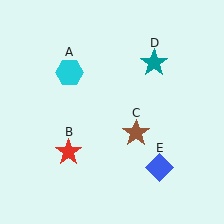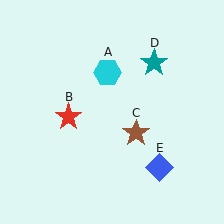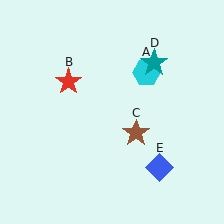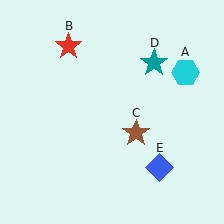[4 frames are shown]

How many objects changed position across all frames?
2 objects changed position: cyan hexagon (object A), red star (object B).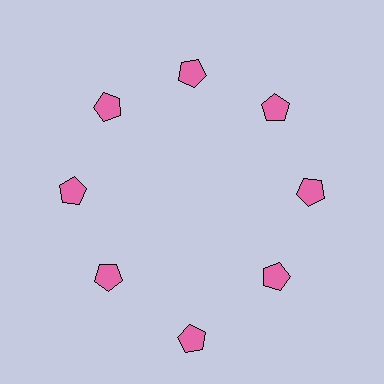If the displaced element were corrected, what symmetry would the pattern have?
It would have 8-fold rotational symmetry — the pattern would map onto itself every 45 degrees.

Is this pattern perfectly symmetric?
No. The 8 pink pentagons are arranged in a ring, but one element near the 6 o'clock position is pushed outward from the center, breaking the 8-fold rotational symmetry.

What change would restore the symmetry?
The symmetry would be restored by moving it inward, back onto the ring so that all 8 pentagons sit at equal angles and equal distance from the center.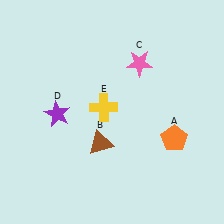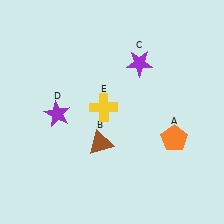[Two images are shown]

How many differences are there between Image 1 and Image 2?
There is 1 difference between the two images.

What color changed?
The star (C) changed from pink in Image 1 to purple in Image 2.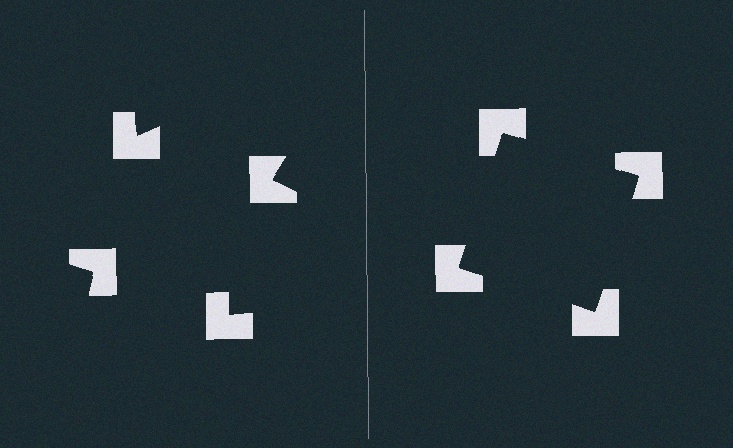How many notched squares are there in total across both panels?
8 — 4 on each side.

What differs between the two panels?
The notched squares are positioned identically on both sides; only the wedge orientations differ. On the right they align to a square; on the left they are misaligned.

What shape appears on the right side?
An illusory square.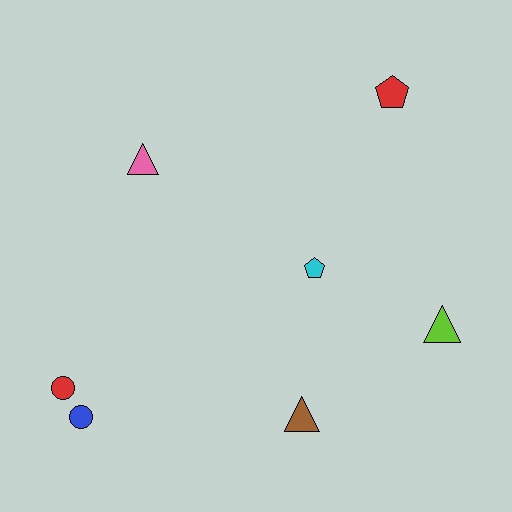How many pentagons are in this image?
There are 2 pentagons.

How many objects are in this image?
There are 7 objects.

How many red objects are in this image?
There are 2 red objects.